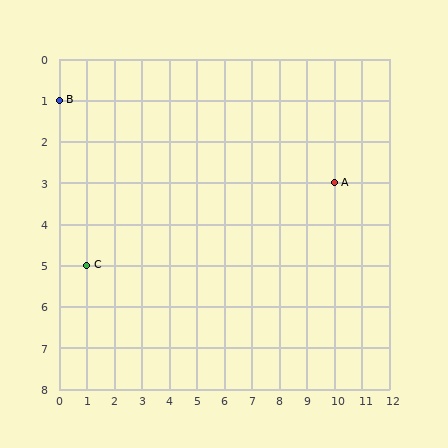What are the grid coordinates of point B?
Point B is at grid coordinates (0, 1).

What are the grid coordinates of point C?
Point C is at grid coordinates (1, 5).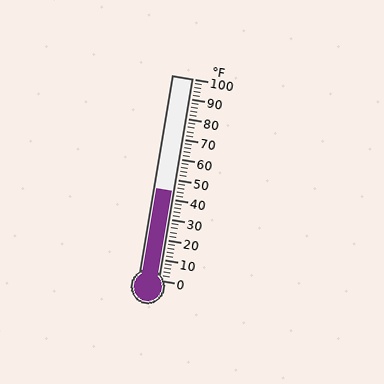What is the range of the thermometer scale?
The thermometer scale ranges from 0°F to 100°F.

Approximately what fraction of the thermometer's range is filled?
The thermometer is filled to approximately 45% of its range.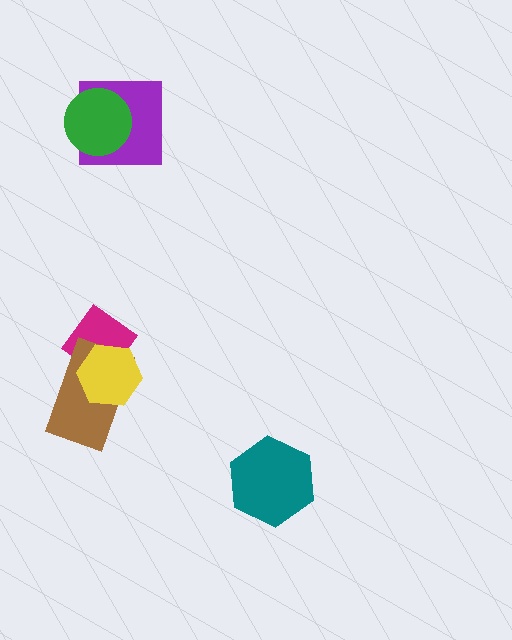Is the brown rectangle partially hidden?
Yes, it is partially covered by another shape.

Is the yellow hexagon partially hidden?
No, no other shape covers it.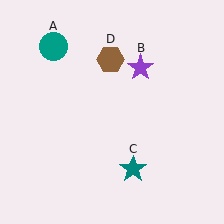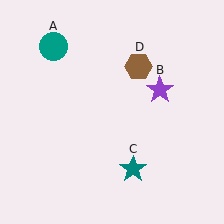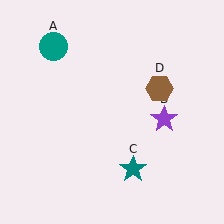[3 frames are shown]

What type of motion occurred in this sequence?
The purple star (object B), brown hexagon (object D) rotated clockwise around the center of the scene.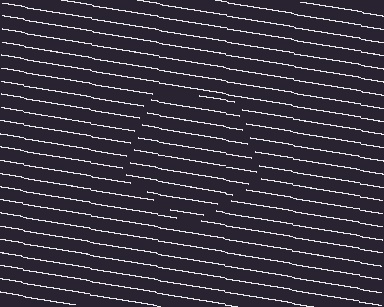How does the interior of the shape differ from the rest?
The interior of the shape contains the same grating, shifted by half a period — the contour is defined by the phase discontinuity where line-ends from the inner and outer gratings abut.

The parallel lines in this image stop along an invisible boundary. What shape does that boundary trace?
An illusory pentagon. The interior of the shape contains the same grating, shifted by half a period — the contour is defined by the phase discontinuity where line-ends from the inner and outer gratings abut.